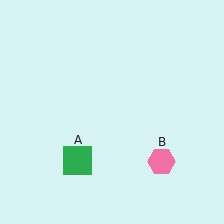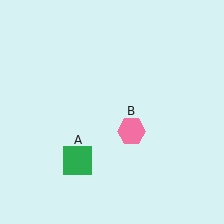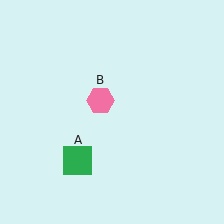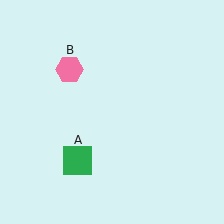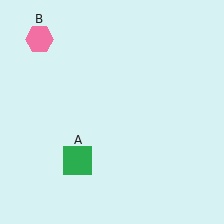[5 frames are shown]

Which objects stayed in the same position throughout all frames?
Green square (object A) remained stationary.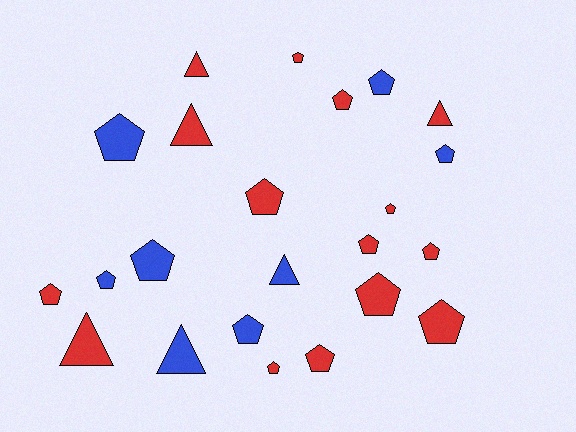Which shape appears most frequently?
Pentagon, with 17 objects.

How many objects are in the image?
There are 23 objects.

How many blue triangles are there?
There are 2 blue triangles.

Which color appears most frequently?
Red, with 15 objects.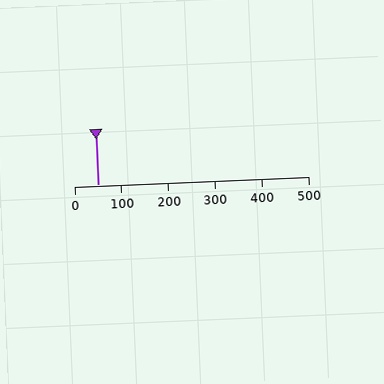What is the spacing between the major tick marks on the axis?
The major ticks are spaced 100 apart.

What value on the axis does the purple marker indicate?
The marker indicates approximately 50.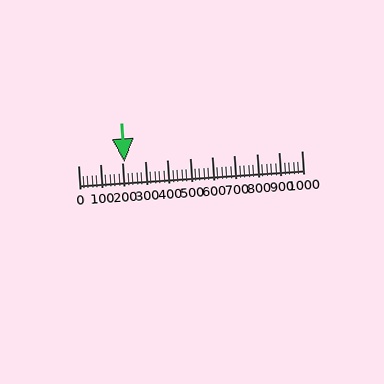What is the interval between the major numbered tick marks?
The major tick marks are spaced 100 units apart.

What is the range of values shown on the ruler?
The ruler shows values from 0 to 1000.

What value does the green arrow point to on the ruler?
The green arrow points to approximately 208.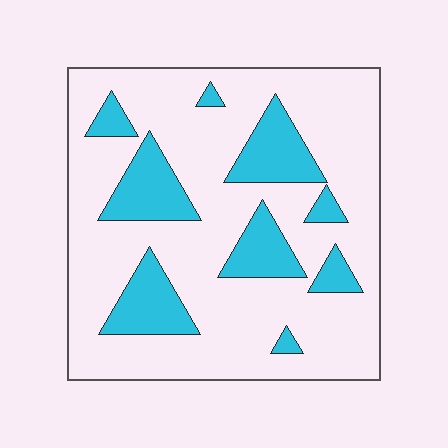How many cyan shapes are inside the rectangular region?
9.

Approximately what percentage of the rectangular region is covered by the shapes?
Approximately 25%.